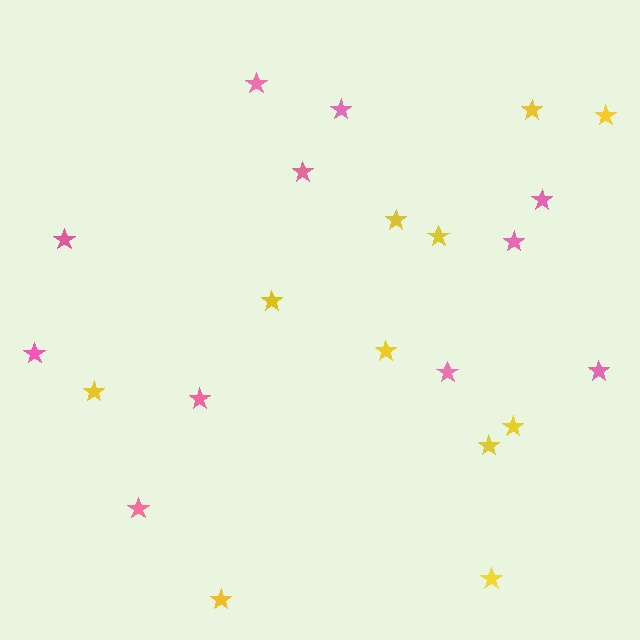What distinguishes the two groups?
There are 2 groups: one group of yellow stars (11) and one group of pink stars (11).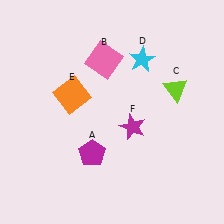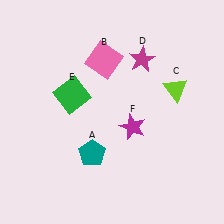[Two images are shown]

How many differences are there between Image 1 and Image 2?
There are 3 differences between the two images.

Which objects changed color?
A changed from magenta to teal. D changed from cyan to magenta. E changed from orange to green.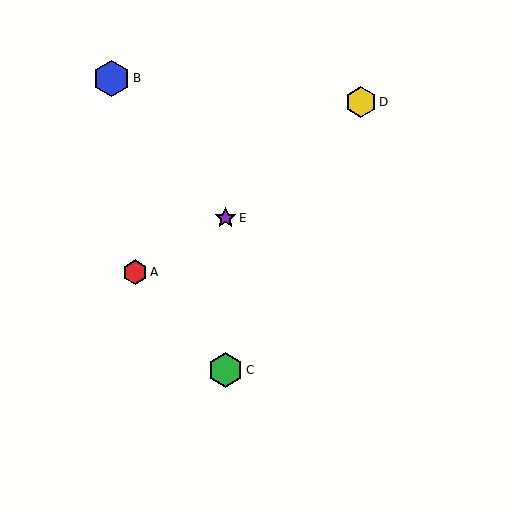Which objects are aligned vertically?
Objects C, E are aligned vertically.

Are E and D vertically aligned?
No, E is at x≈225 and D is at x≈361.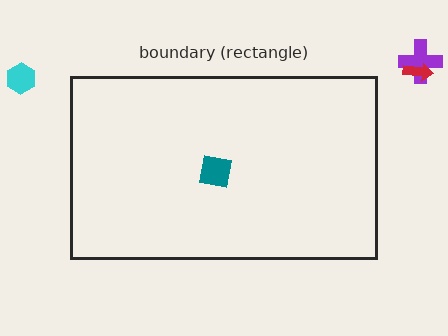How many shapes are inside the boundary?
1 inside, 3 outside.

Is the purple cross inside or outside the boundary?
Outside.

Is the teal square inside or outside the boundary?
Inside.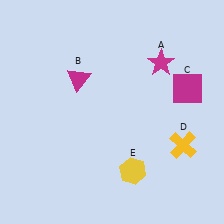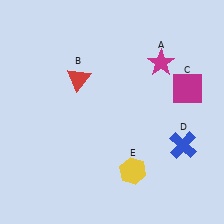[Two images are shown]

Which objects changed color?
B changed from magenta to red. D changed from yellow to blue.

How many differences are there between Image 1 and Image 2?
There are 2 differences between the two images.